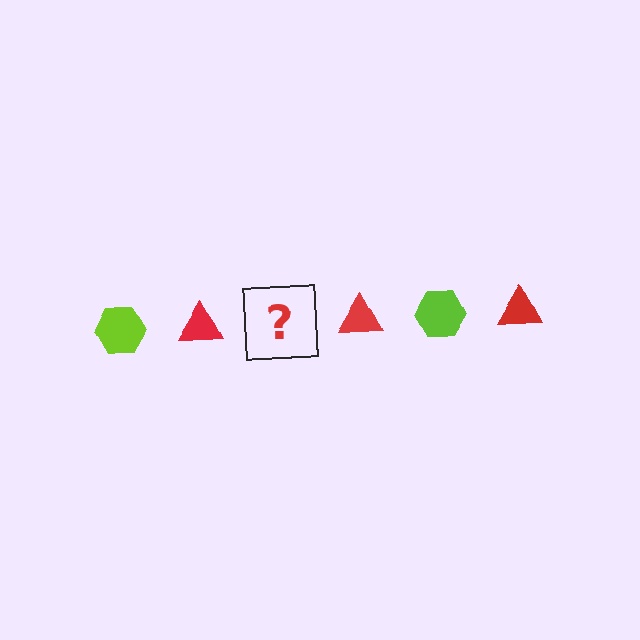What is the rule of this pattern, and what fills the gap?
The rule is that the pattern alternates between lime hexagon and red triangle. The gap should be filled with a lime hexagon.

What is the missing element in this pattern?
The missing element is a lime hexagon.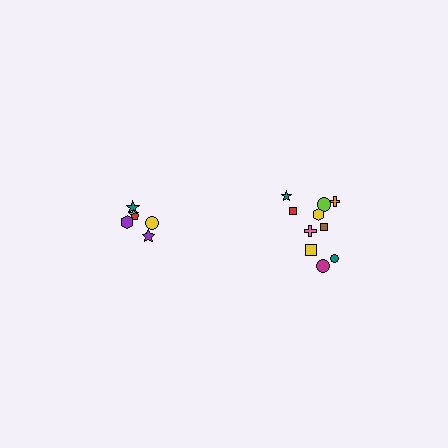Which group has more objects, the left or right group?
The right group.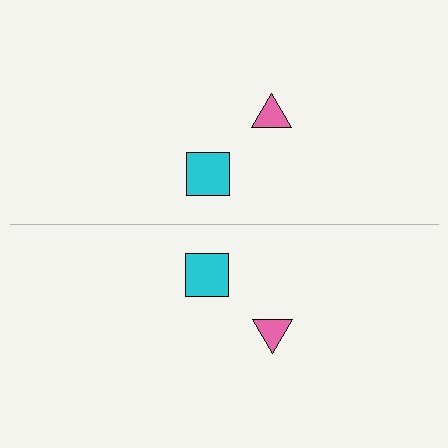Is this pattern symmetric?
Yes, this pattern has bilateral (reflection) symmetry.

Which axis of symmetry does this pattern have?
The pattern has a horizontal axis of symmetry running through the center of the image.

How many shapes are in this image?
There are 4 shapes in this image.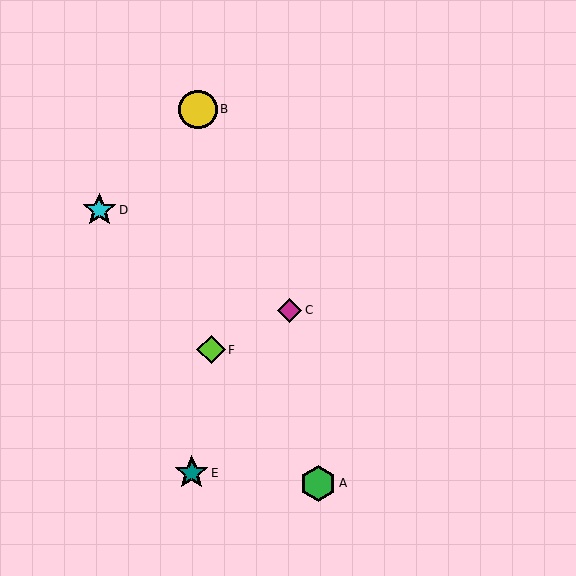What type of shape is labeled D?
Shape D is a cyan star.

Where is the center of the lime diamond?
The center of the lime diamond is at (211, 350).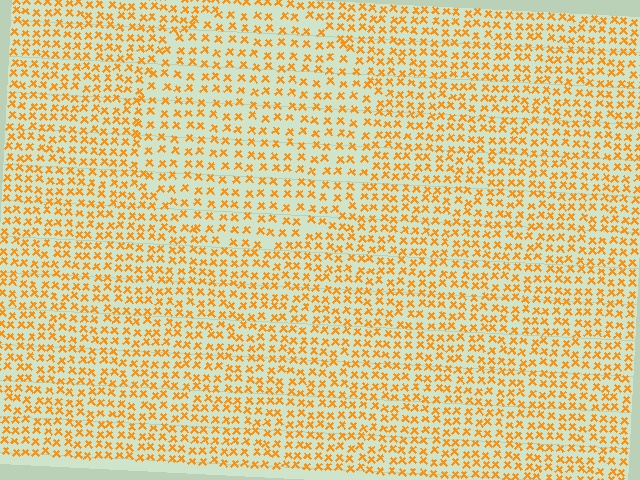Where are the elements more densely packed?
The elements are more densely packed outside the circle boundary.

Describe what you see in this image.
The image contains small orange elements arranged at two different densities. A circle-shaped region is visible where the elements are less densely packed than the surrounding area.